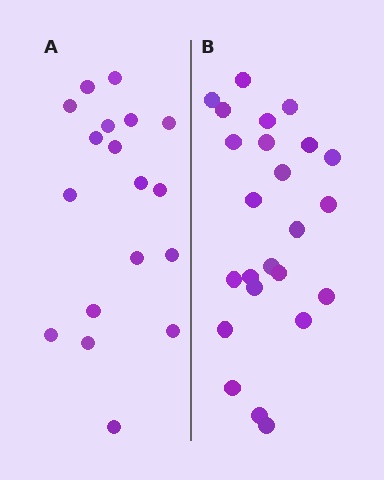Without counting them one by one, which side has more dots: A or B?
Region B (the right region) has more dots.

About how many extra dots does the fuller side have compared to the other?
Region B has about 6 more dots than region A.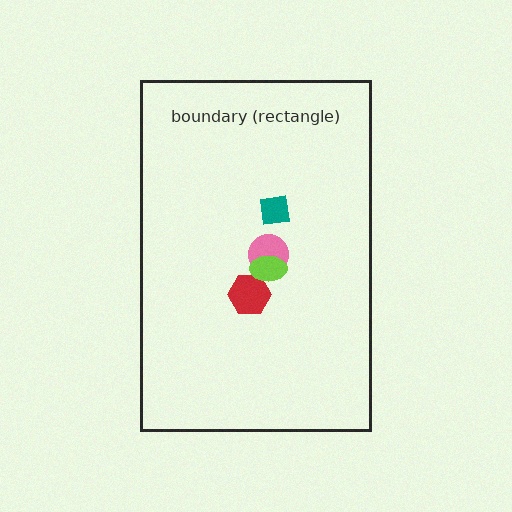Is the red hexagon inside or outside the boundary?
Inside.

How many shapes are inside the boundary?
4 inside, 0 outside.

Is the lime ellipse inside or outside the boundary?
Inside.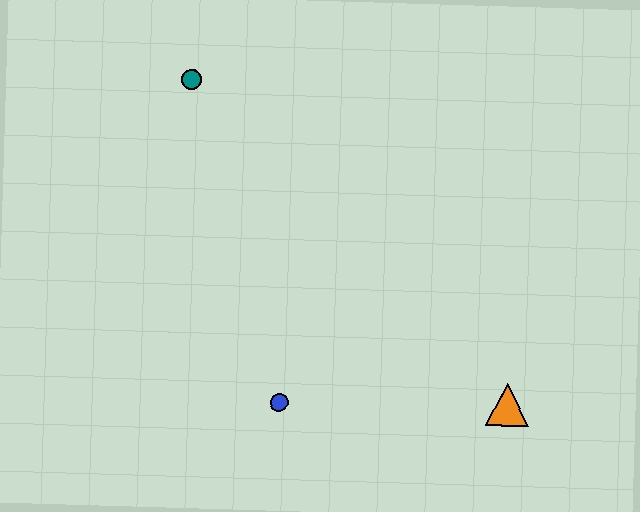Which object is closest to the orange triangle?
The blue circle is closest to the orange triangle.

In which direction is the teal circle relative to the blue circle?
The teal circle is above the blue circle.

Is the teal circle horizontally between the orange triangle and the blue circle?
No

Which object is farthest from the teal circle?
The orange triangle is farthest from the teal circle.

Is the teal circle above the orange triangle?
Yes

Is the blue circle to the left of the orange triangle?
Yes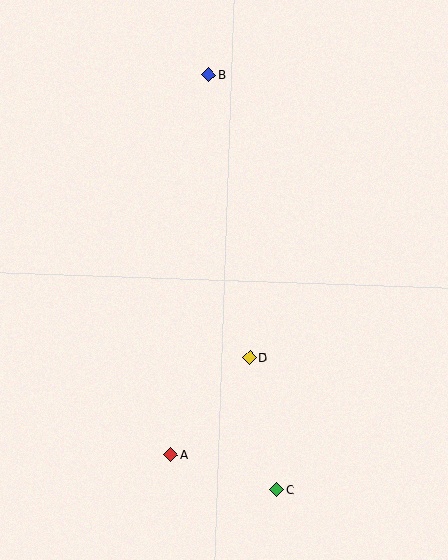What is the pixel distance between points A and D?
The distance between A and D is 125 pixels.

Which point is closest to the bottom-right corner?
Point C is closest to the bottom-right corner.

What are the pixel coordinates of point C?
Point C is at (277, 490).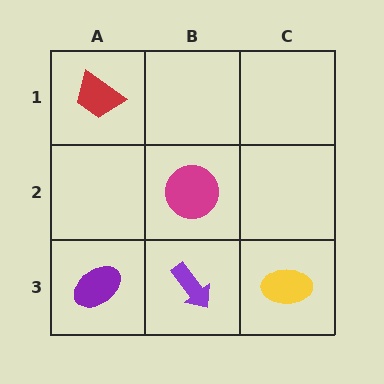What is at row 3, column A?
A purple ellipse.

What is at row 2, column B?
A magenta circle.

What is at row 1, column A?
A red trapezoid.